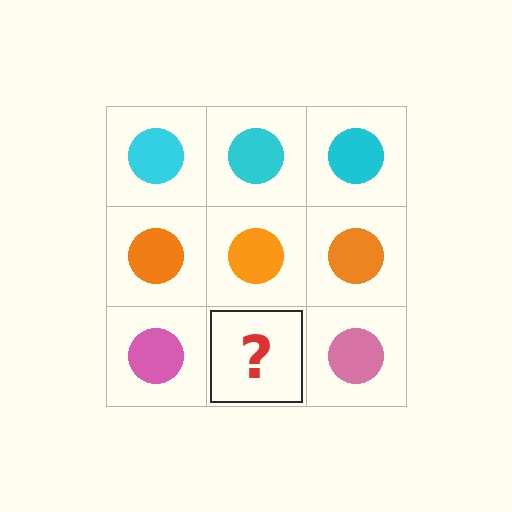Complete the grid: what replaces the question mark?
The question mark should be replaced with a pink circle.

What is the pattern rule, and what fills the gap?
The rule is that each row has a consistent color. The gap should be filled with a pink circle.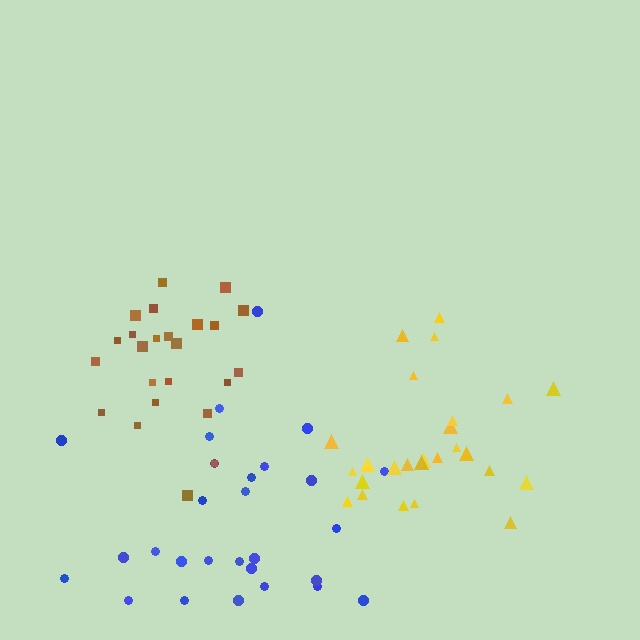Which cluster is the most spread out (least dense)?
Blue.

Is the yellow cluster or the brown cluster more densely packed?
Brown.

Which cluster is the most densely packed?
Brown.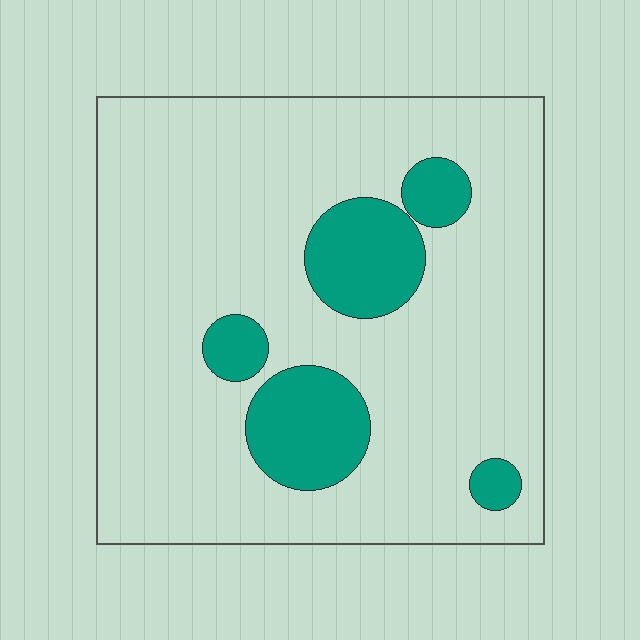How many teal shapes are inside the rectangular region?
5.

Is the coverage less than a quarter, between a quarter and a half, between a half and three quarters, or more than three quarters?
Less than a quarter.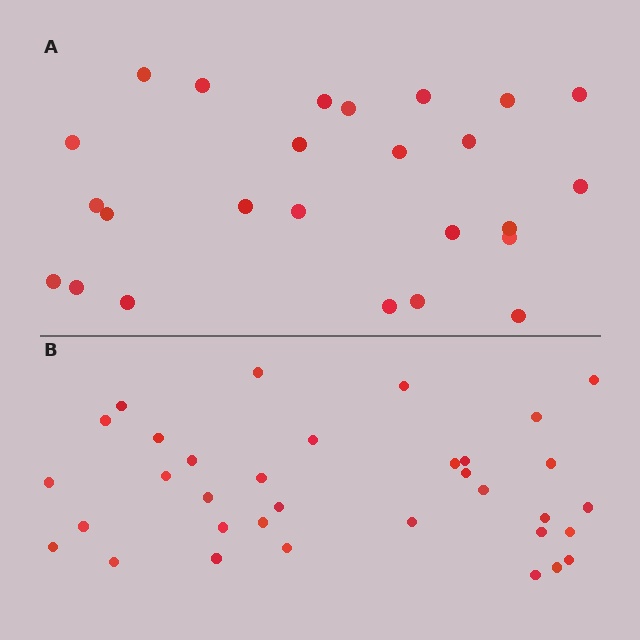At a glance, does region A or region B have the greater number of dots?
Region B (the bottom region) has more dots.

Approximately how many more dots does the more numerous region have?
Region B has roughly 8 or so more dots than region A.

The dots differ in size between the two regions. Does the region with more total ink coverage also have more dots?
No. Region A has more total ink coverage because its dots are larger, but region B actually contains more individual dots. Total area can be misleading — the number of items is what matters here.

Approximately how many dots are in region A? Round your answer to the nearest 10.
About 20 dots. (The exact count is 25, which rounds to 20.)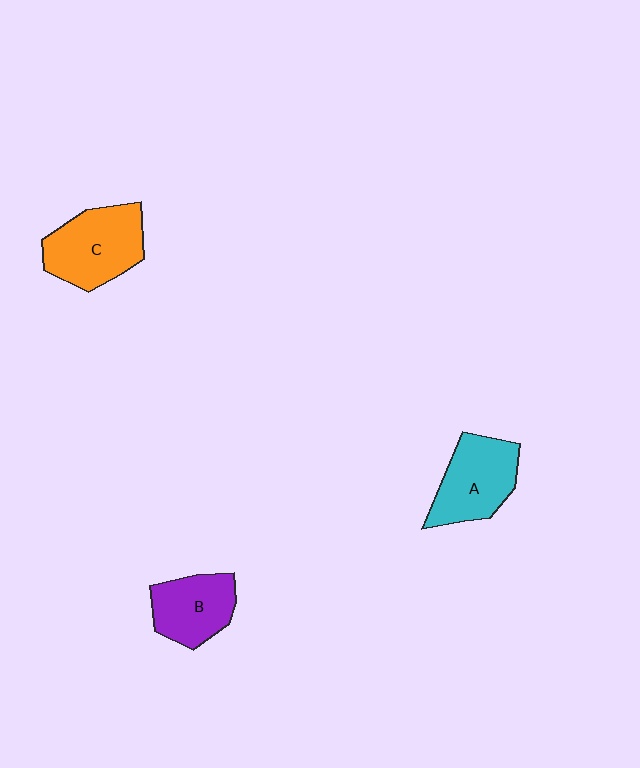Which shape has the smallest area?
Shape B (purple).